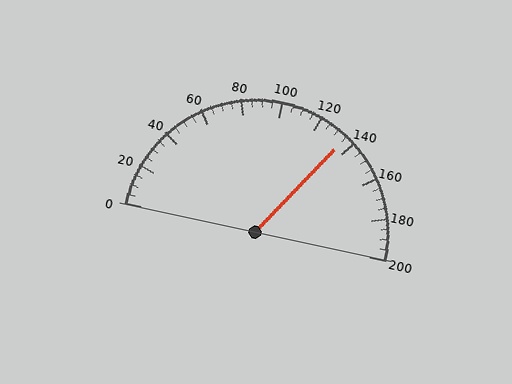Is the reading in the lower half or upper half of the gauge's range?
The reading is in the upper half of the range (0 to 200).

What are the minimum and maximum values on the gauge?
The gauge ranges from 0 to 200.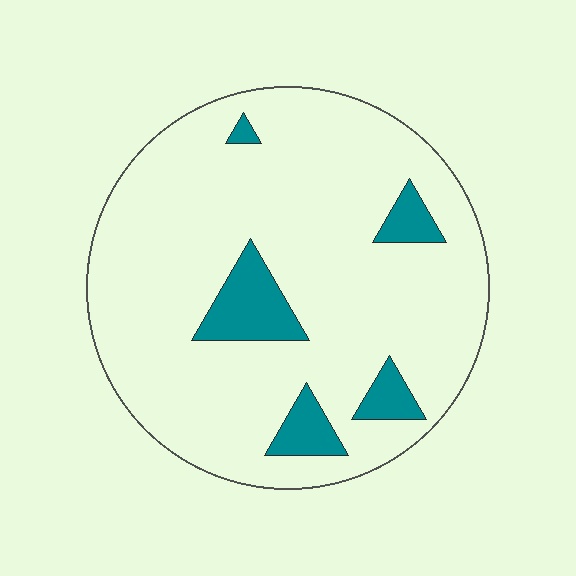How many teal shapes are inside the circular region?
5.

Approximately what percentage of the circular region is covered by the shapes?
Approximately 10%.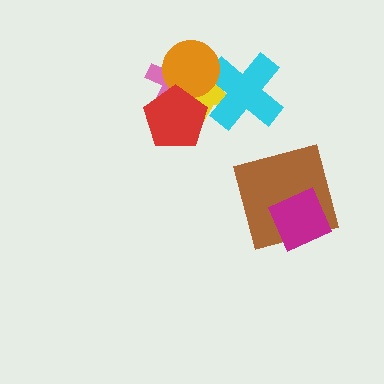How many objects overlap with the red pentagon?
3 objects overlap with the red pentagon.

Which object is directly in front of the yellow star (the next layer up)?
The cyan cross is directly in front of the yellow star.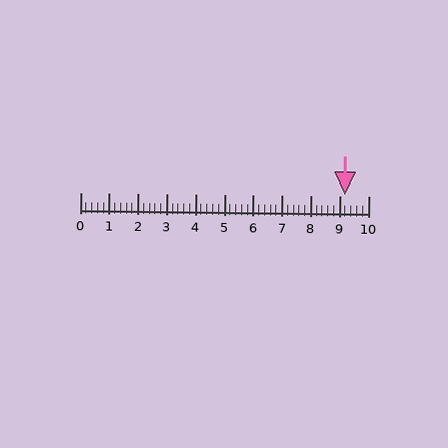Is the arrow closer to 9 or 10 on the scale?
The arrow is closer to 9.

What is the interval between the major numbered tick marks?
The major tick marks are spaced 1 units apart.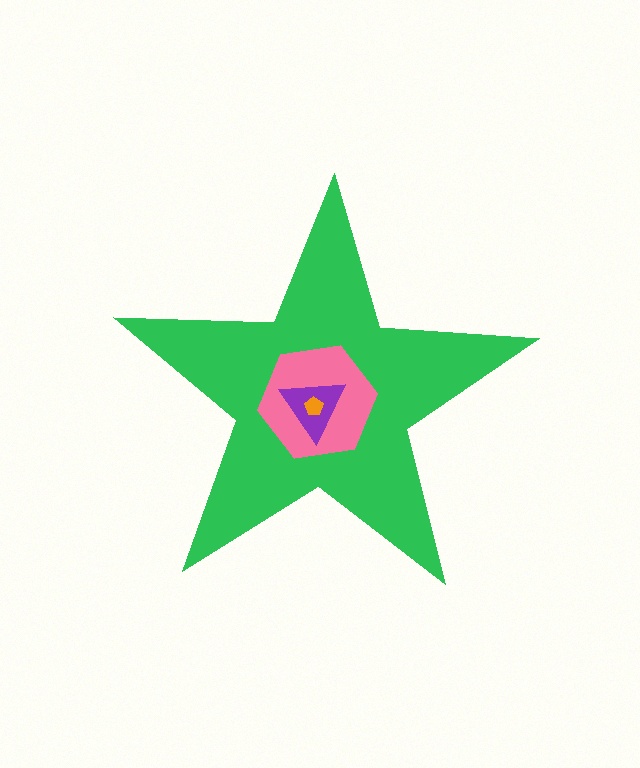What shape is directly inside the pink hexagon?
The purple triangle.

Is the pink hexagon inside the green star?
Yes.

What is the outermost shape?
The green star.